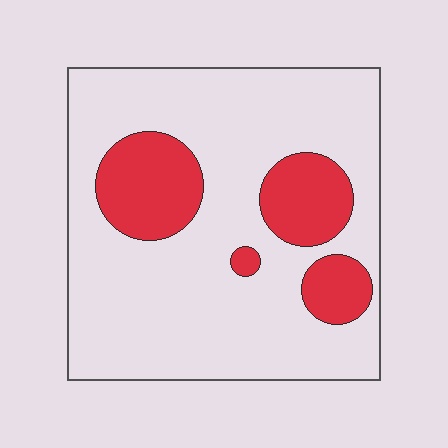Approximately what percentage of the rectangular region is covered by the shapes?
Approximately 20%.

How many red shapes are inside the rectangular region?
4.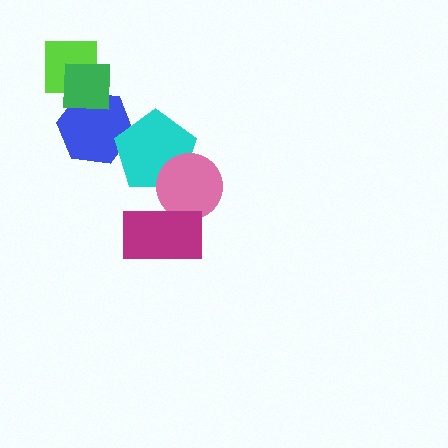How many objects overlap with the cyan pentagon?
2 objects overlap with the cyan pentagon.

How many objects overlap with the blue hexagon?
2 objects overlap with the blue hexagon.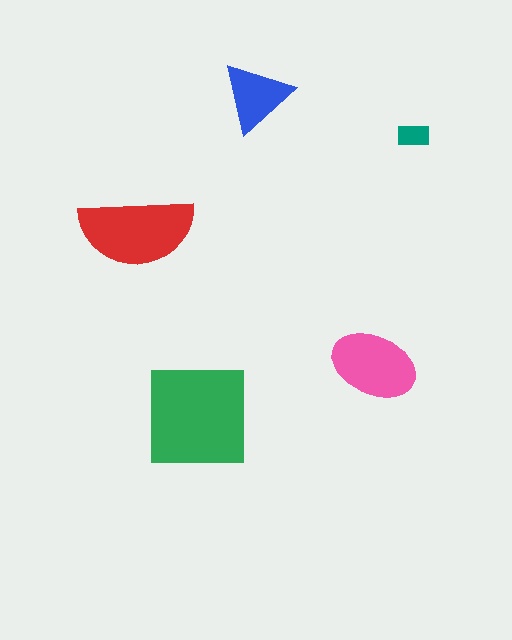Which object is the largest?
The green square.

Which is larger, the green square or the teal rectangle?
The green square.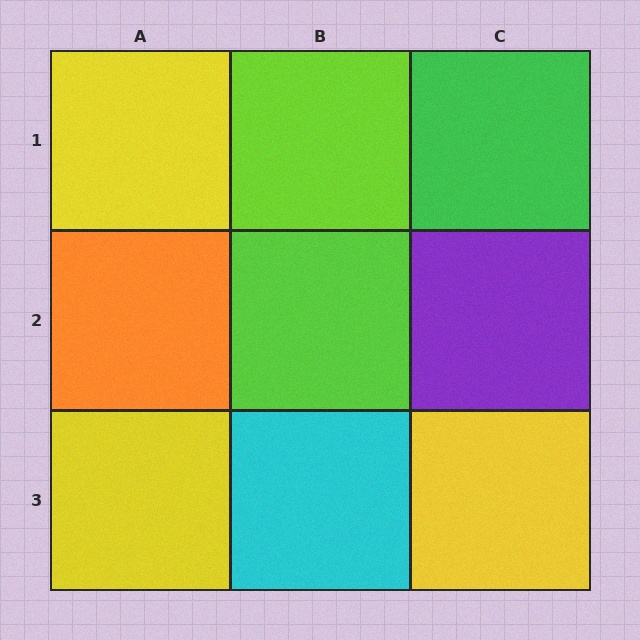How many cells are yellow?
3 cells are yellow.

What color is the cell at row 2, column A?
Orange.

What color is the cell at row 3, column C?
Yellow.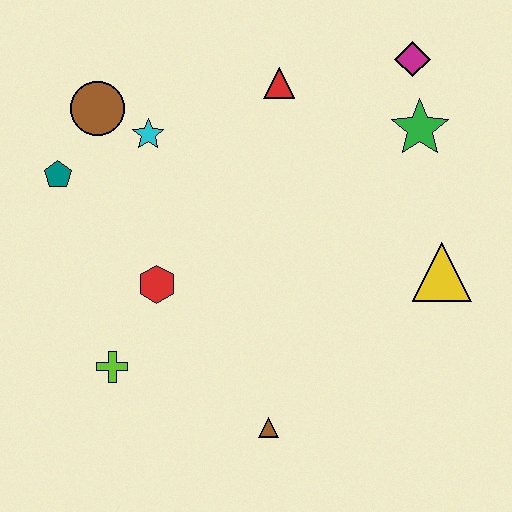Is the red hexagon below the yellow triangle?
Yes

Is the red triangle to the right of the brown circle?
Yes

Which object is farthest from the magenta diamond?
The lime cross is farthest from the magenta diamond.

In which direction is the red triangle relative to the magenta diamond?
The red triangle is to the left of the magenta diamond.